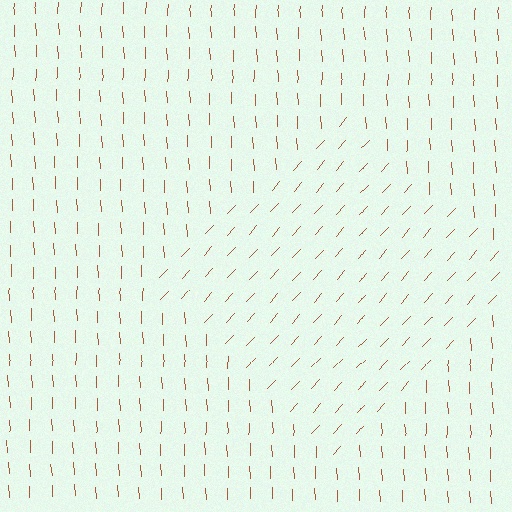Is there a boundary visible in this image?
Yes, there is a texture boundary formed by a change in line orientation.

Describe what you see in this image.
The image is filled with small brown line segments. A diamond region in the image has lines oriented differently from the surrounding lines, creating a visible texture boundary.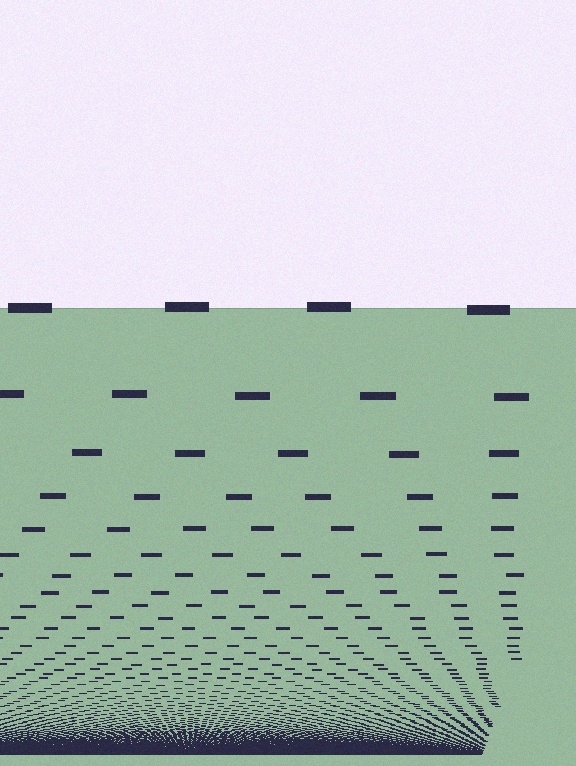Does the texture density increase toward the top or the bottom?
Density increases toward the bottom.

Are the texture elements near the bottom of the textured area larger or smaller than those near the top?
Smaller. The gradient is inverted — elements near the bottom are smaller and denser.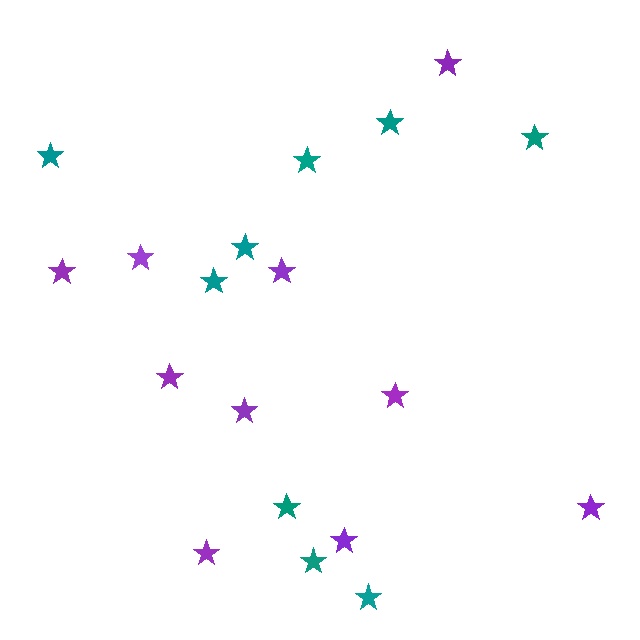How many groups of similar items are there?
There are 2 groups: one group of teal stars (9) and one group of purple stars (10).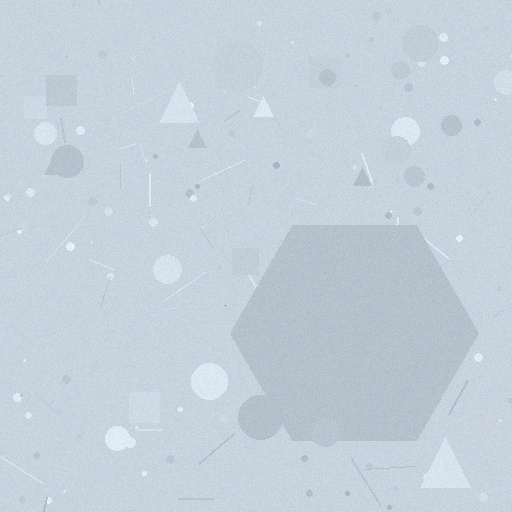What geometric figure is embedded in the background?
A hexagon is embedded in the background.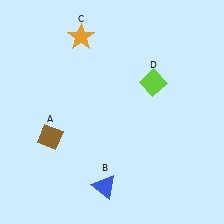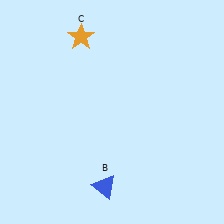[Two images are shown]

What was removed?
The lime diamond (D), the brown diamond (A) were removed in Image 2.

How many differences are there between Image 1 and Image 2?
There are 2 differences between the two images.